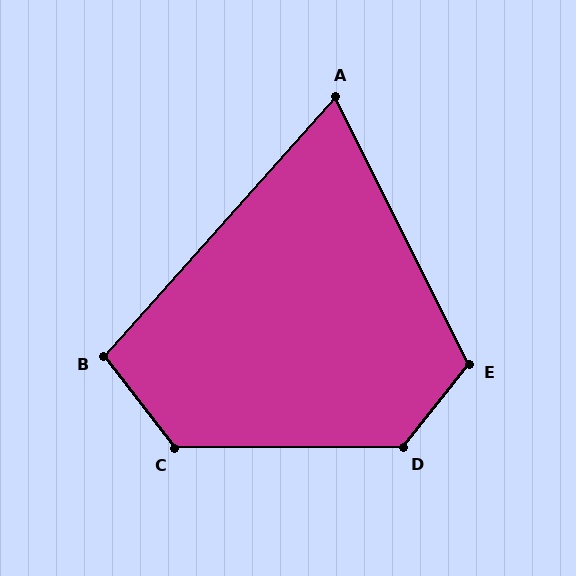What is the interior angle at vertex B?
Approximately 101 degrees (obtuse).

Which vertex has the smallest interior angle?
A, at approximately 68 degrees.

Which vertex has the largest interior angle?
D, at approximately 129 degrees.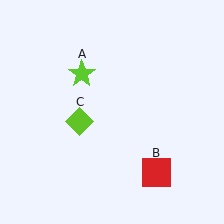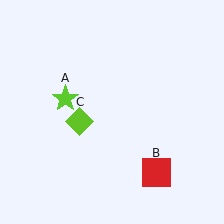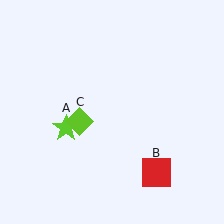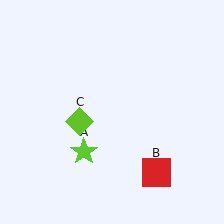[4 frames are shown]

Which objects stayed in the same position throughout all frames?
Red square (object B) and lime diamond (object C) remained stationary.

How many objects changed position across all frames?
1 object changed position: lime star (object A).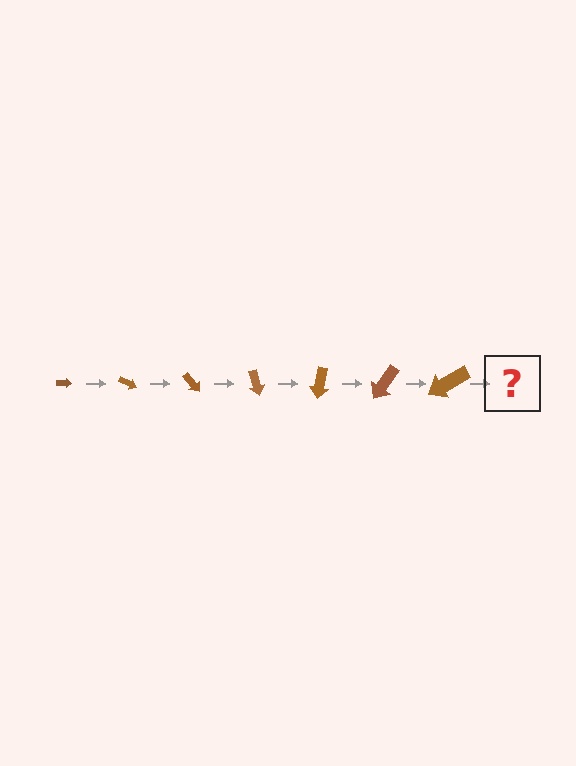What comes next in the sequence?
The next element should be an arrow, larger than the previous one and rotated 175 degrees from the start.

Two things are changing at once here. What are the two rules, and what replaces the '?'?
The two rules are that the arrow grows larger each step and it rotates 25 degrees each step. The '?' should be an arrow, larger than the previous one and rotated 175 degrees from the start.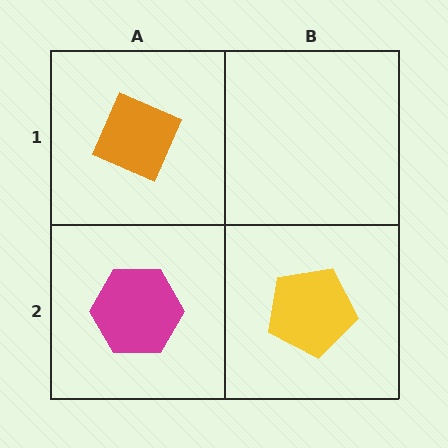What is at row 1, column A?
An orange diamond.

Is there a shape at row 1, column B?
No, that cell is empty.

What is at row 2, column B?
A yellow pentagon.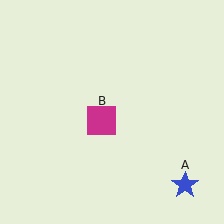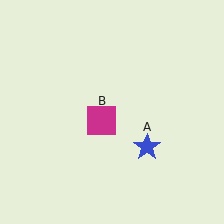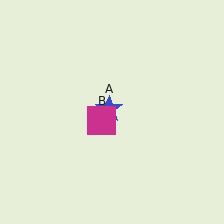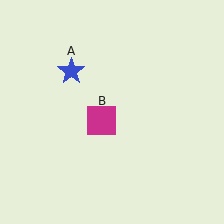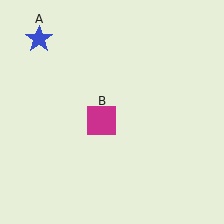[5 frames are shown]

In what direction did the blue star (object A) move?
The blue star (object A) moved up and to the left.